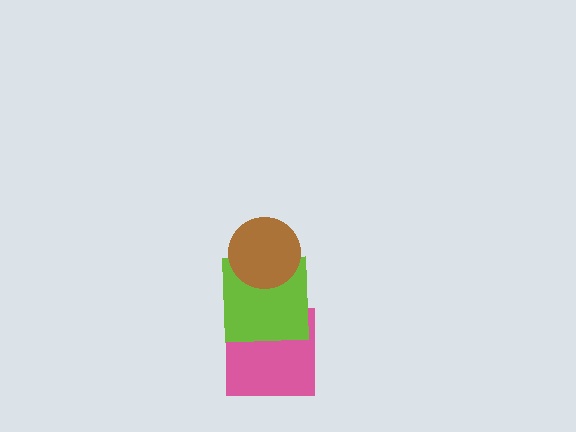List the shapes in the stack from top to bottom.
From top to bottom: the brown circle, the lime square, the pink square.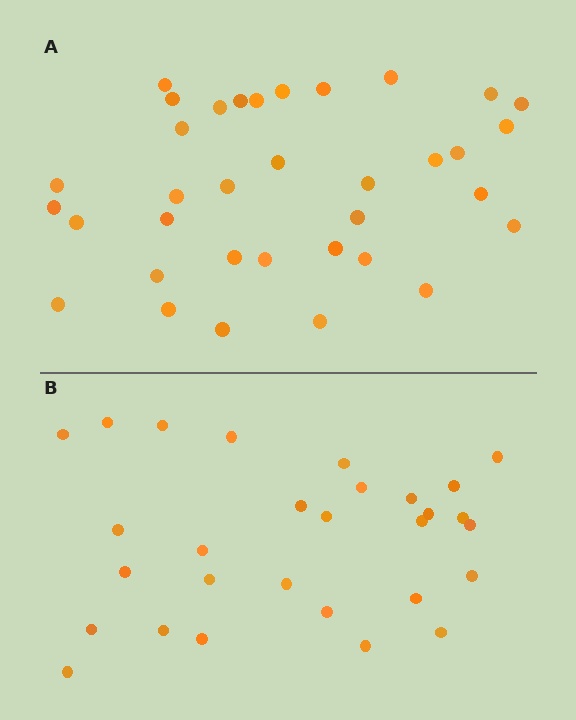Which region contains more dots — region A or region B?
Region A (the top region) has more dots.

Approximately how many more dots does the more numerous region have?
Region A has about 6 more dots than region B.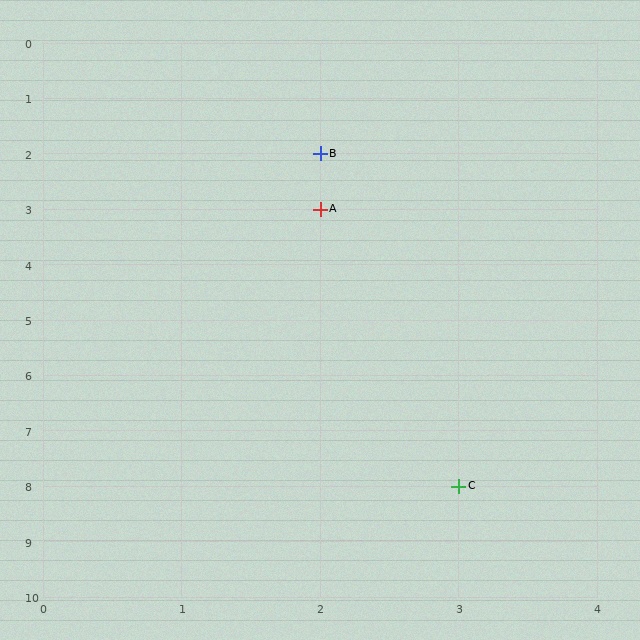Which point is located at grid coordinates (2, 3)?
Point A is at (2, 3).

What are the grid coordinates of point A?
Point A is at grid coordinates (2, 3).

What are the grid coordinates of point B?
Point B is at grid coordinates (2, 2).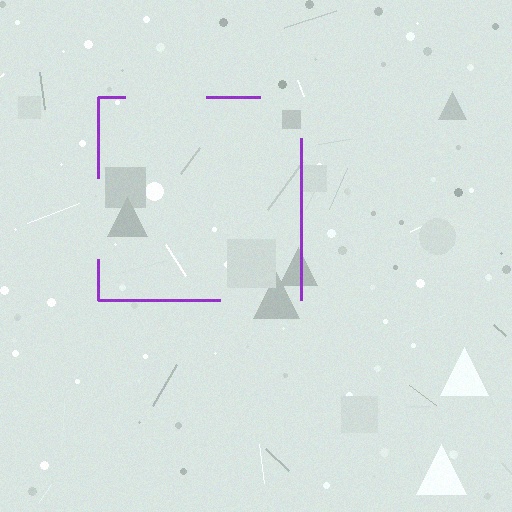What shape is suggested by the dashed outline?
The dashed outline suggests a square.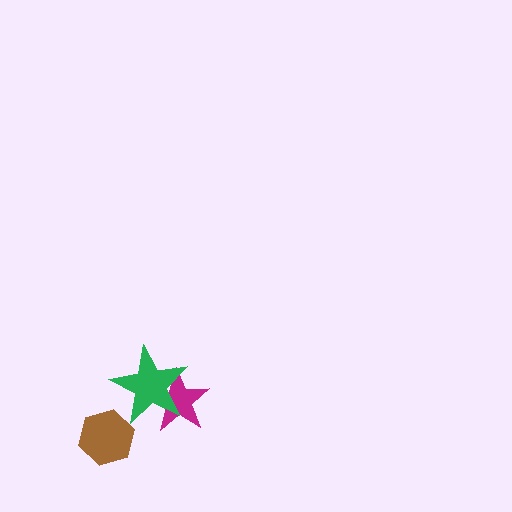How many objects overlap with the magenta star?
1 object overlaps with the magenta star.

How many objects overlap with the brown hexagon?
0 objects overlap with the brown hexagon.